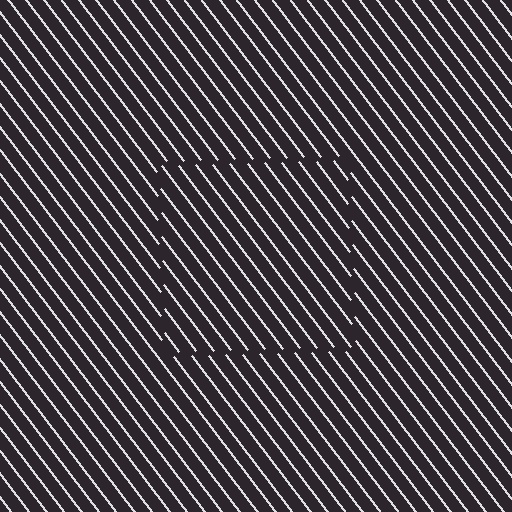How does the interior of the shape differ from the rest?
The interior of the shape contains the same grating, shifted by half a period — the contour is defined by the phase discontinuity where line-ends from the inner and outer gratings abut.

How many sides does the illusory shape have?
4 sides — the line-ends trace a square.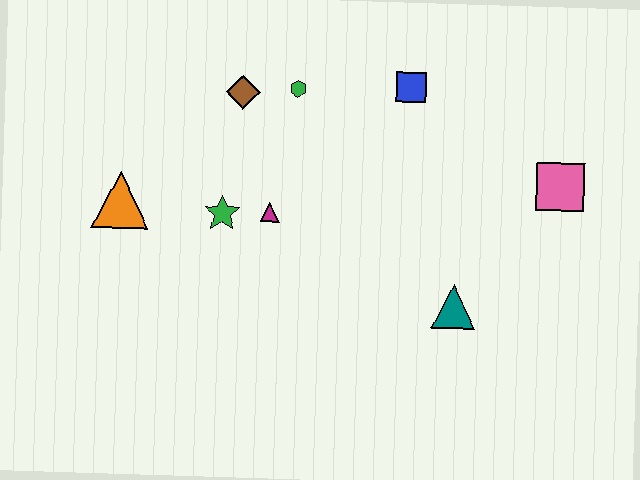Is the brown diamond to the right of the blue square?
No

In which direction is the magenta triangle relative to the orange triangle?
The magenta triangle is to the right of the orange triangle.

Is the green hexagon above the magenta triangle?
Yes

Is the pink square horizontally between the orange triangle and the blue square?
No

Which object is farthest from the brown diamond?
The pink square is farthest from the brown diamond.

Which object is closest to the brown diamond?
The green hexagon is closest to the brown diamond.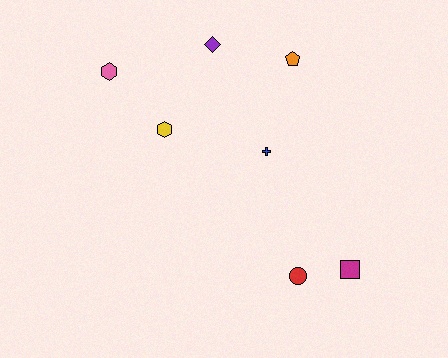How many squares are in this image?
There is 1 square.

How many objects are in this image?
There are 7 objects.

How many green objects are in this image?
There are no green objects.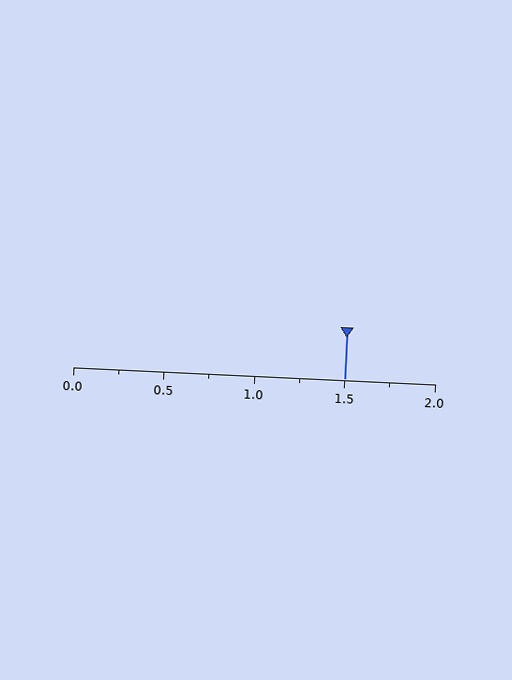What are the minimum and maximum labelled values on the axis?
The axis runs from 0.0 to 2.0.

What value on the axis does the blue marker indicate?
The marker indicates approximately 1.5.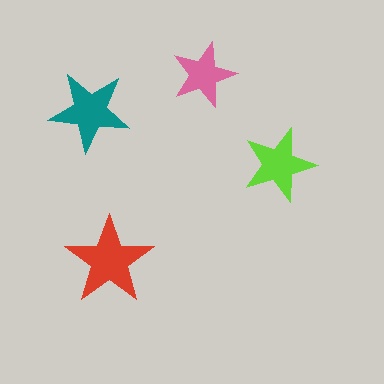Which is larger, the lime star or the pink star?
The lime one.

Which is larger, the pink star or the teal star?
The teal one.